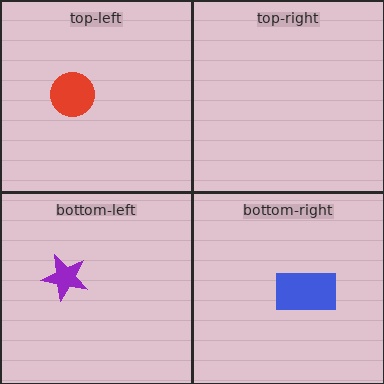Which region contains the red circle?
The top-left region.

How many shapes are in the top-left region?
1.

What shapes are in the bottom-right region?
The blue rectangle.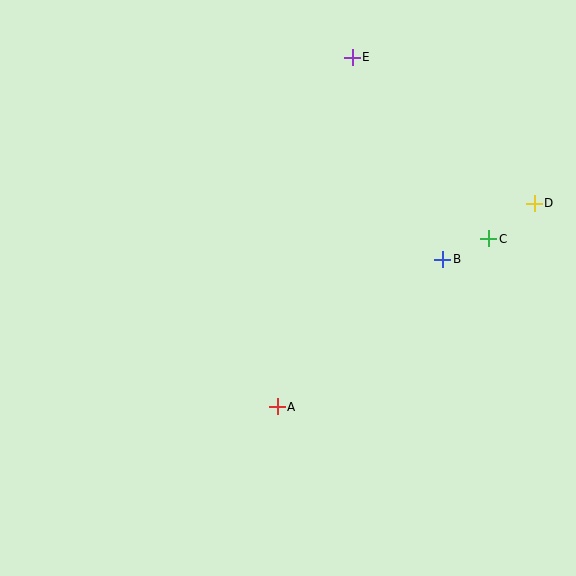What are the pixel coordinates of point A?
Point A is at (277, 407).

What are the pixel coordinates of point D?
Point D is at (534, 203).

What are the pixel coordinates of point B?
Point B is at (443, 259).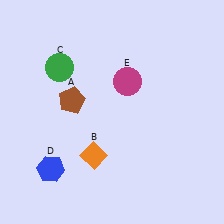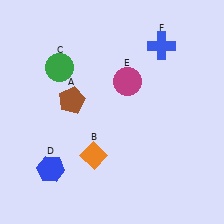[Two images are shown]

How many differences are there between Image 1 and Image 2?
There is 1 difference between the two images.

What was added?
A blue cross (F) was added in Image 2.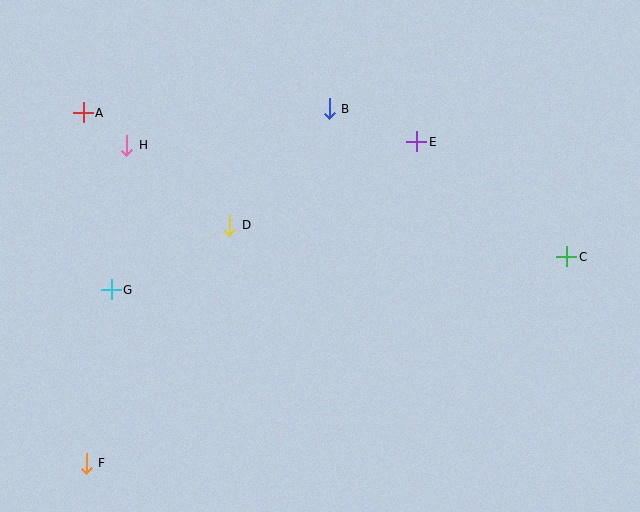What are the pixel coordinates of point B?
Point B is at (329, 109).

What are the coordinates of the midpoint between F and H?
The midpoint between F and H is at (107, 304).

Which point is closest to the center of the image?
Point D at (230, 225) is closest to the center.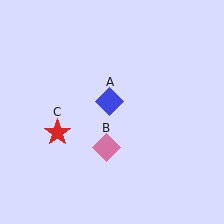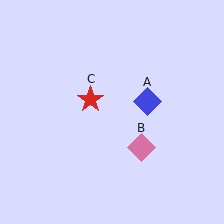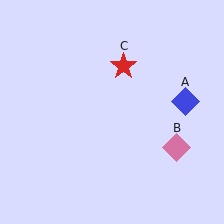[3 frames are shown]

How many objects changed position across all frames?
3 objects changed position: blue diamond (object A), pink diamond (object B), red star (object C).